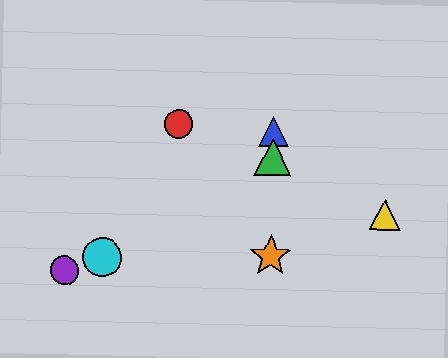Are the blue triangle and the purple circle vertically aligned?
No, the blue triangle is at x≈274 and the purple circle is at x≈64.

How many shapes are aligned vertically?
3 shapes (the blue triangle, the green triangle, the orange star) are aligned vertically.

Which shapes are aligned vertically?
The blue triangle, the green triangle, the orange star are aligned vertically.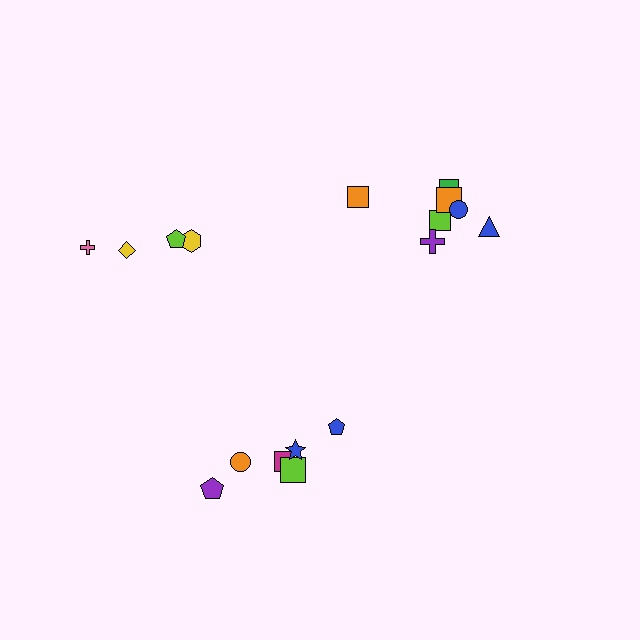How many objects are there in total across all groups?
There are 17 objects.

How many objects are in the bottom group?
There are 6 objects.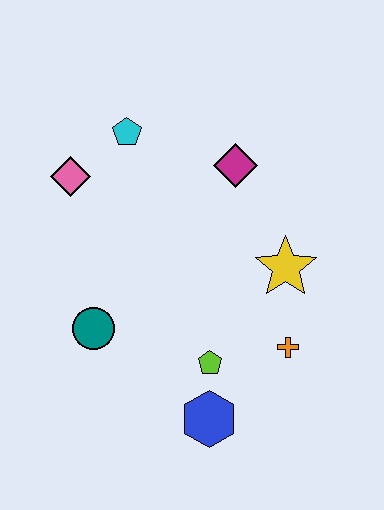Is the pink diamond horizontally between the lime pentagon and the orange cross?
No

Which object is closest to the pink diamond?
The cyan pentagon is closest to the pink diamond.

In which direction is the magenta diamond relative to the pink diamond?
The magenta diamond is to the right of the pink diamond.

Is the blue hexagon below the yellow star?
Yes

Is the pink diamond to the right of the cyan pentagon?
No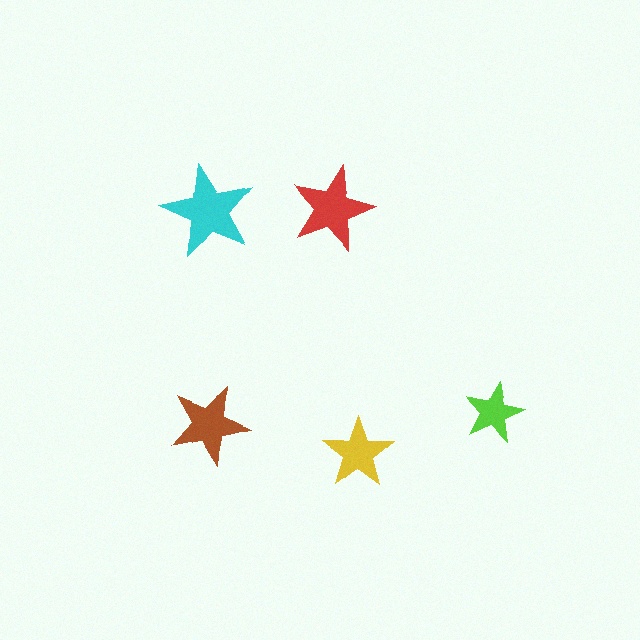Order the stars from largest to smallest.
the cyan one, the red one, the brown one, the yellow one, the lime one.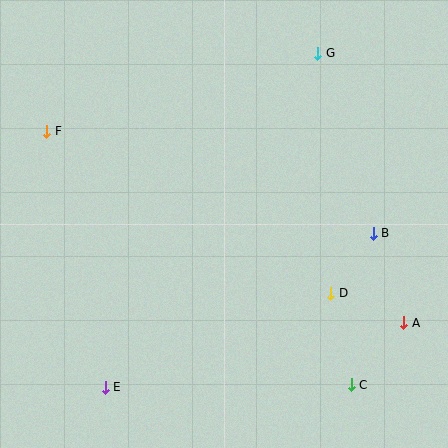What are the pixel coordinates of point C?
Point C is at (351, 385).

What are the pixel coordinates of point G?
Point G is at (318, 53).